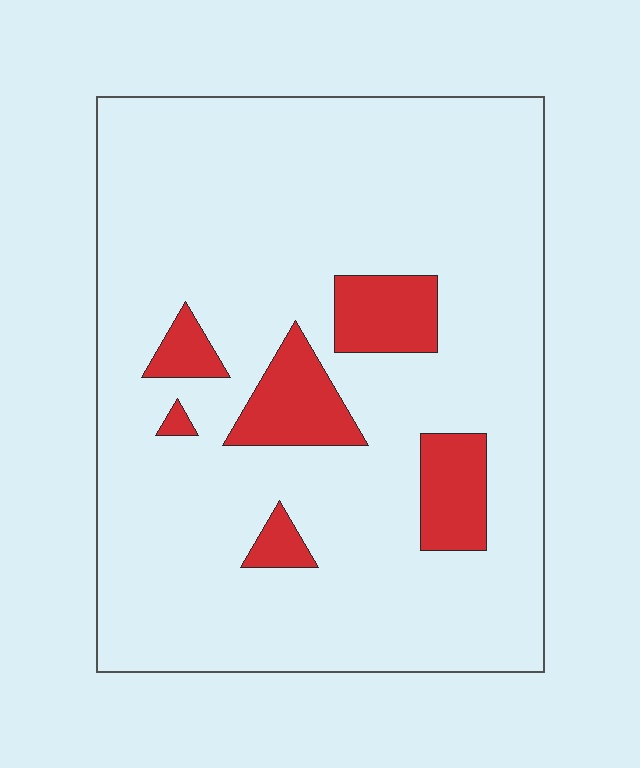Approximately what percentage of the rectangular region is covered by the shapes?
Approximately 15%.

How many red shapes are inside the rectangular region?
6.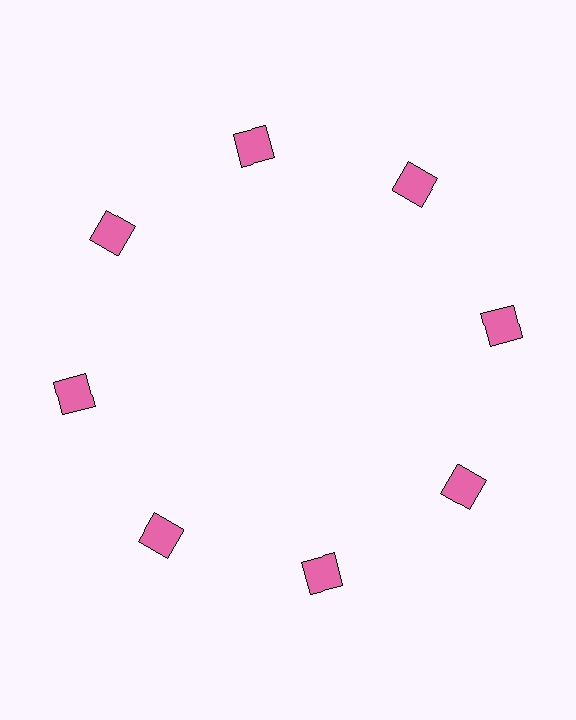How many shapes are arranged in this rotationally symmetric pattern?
There are 8 shapes, arranged in 8 groups of 1.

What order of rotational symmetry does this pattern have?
This pattern has 8-fold rotational symmetry.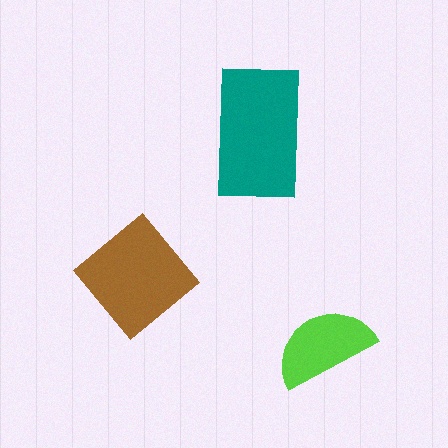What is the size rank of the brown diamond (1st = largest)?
2nd.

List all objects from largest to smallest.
The teal rectangle, the brown diamond, the lime semicircle.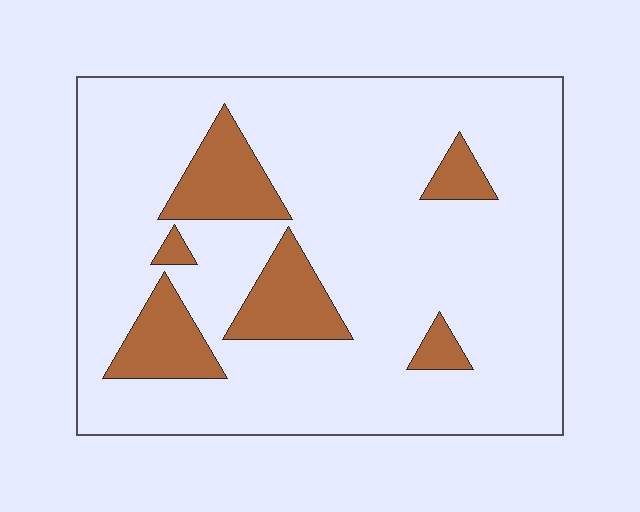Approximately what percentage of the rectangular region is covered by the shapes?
Approximately 15%.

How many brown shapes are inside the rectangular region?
6.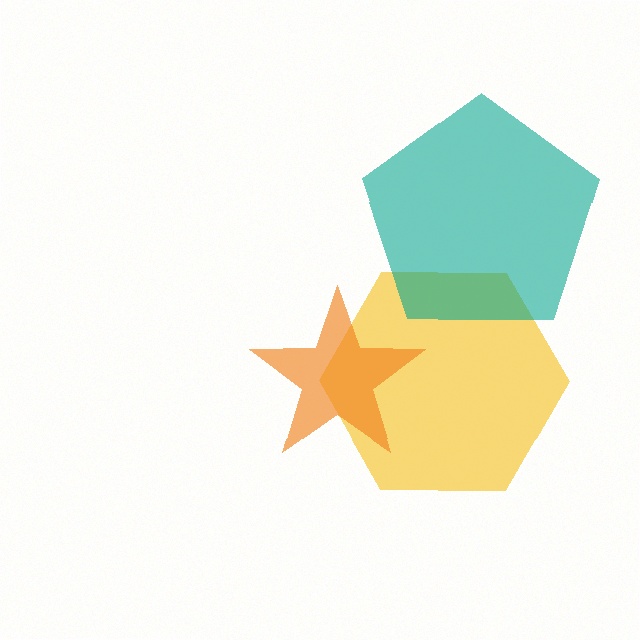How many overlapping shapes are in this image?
There are 3 overlapping shapes in the image.